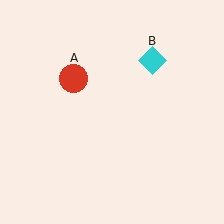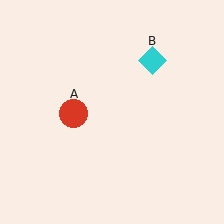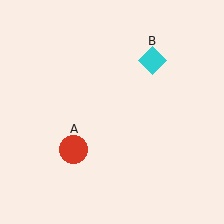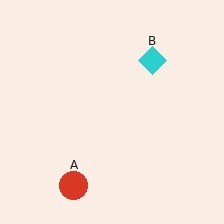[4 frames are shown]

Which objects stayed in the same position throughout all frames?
Cyan diamond (object B) remained stationary.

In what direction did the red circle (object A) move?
The red circle (object A) moved down.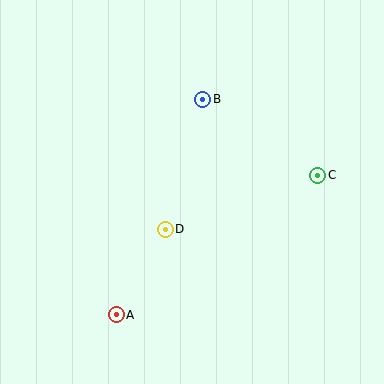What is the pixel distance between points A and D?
The distance between A and D is 99 pixels.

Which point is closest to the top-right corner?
Point C is closest to the top-right corner.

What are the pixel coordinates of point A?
Point A is at (116, 315).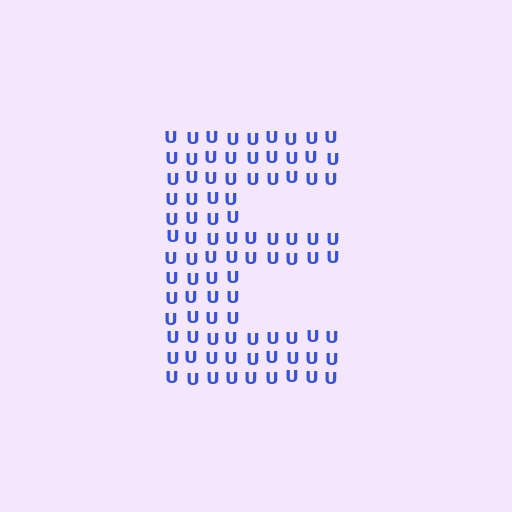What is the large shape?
The large shape is the letter E.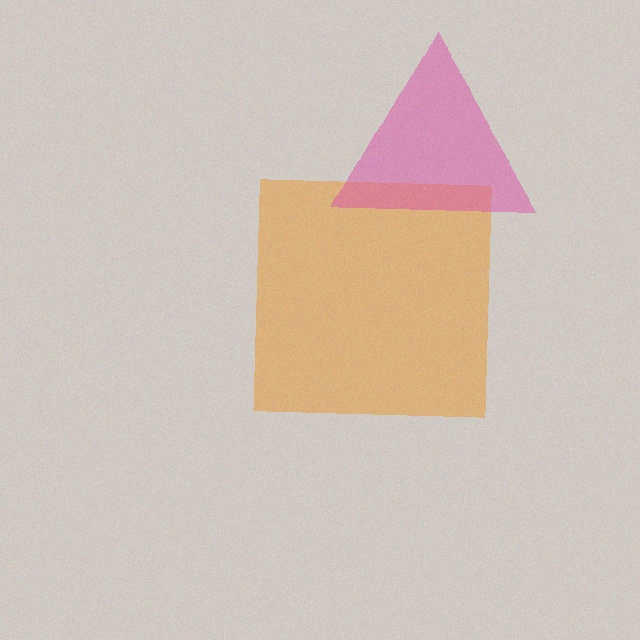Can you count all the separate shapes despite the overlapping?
Yes, there are 2 separate shapes.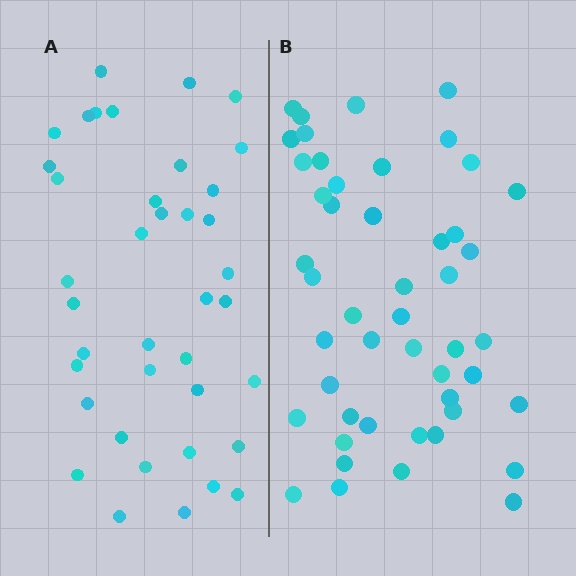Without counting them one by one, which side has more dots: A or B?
Region B (the right region) has more dots.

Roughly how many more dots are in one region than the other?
Region B has roughly 8 or so more dots than region A.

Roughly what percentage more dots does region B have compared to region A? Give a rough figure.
About 25% more.